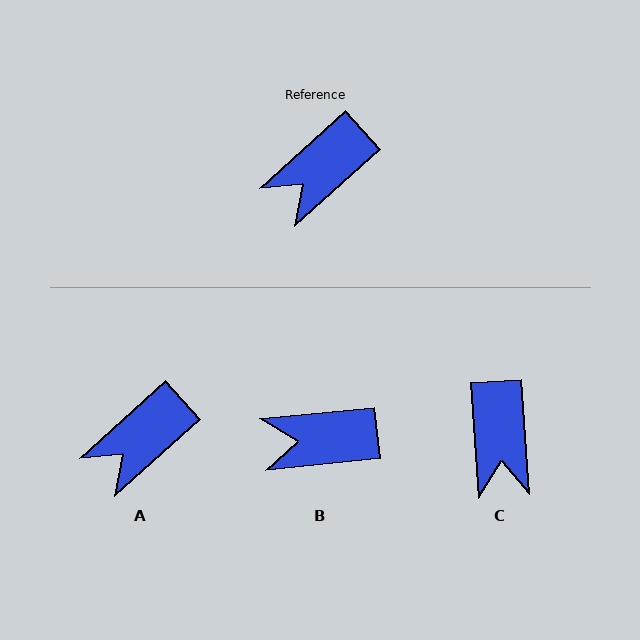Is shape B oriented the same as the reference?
No, it is off by about 36 degrees.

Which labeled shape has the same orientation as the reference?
A.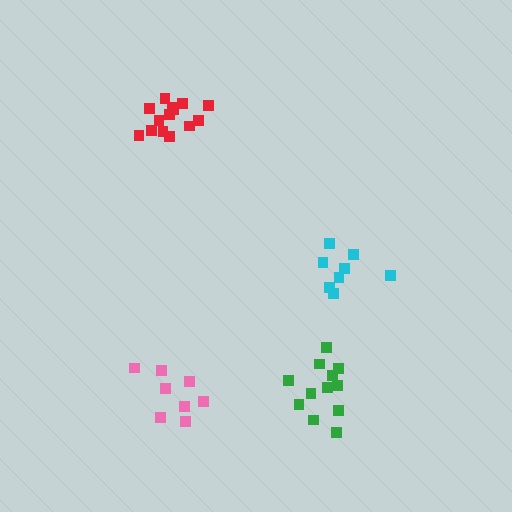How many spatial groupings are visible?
There are 4 spatial groupings.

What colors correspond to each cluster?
The clusters are colored: red, green, pink, cyan.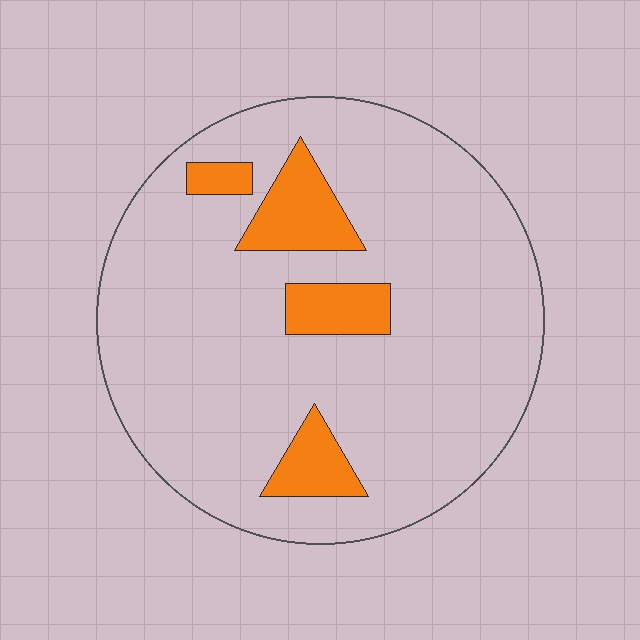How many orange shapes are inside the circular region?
4.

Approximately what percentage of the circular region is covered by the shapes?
Approximately 15%.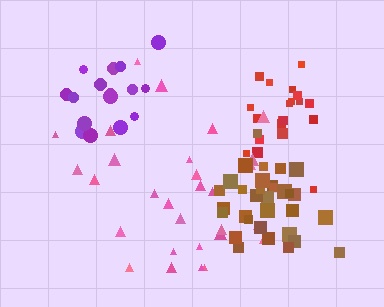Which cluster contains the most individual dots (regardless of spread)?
Brown (32).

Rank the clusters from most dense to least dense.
brown, red, purple, pink.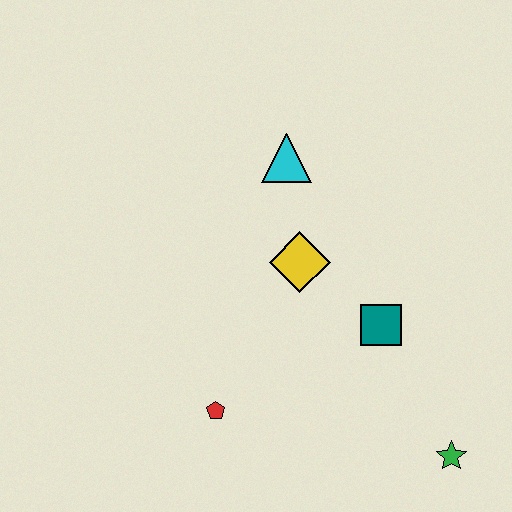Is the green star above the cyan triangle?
No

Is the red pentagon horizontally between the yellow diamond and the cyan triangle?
No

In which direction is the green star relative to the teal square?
The green star is below the teal square.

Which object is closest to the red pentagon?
The yellow diamond is closest to the red pentagon.